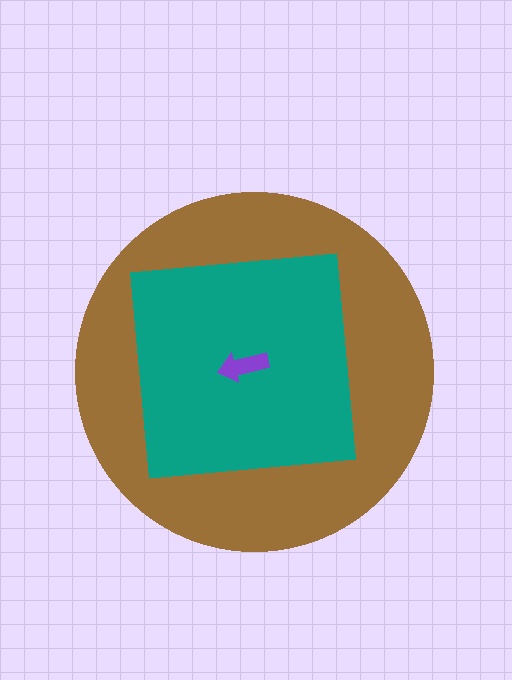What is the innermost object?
The purple arrow.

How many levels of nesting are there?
3.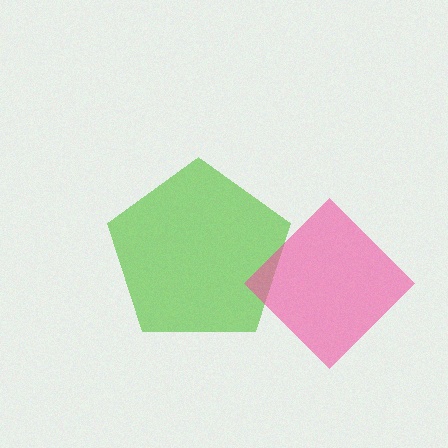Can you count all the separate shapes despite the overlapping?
Yes, there are 2 separate shapes.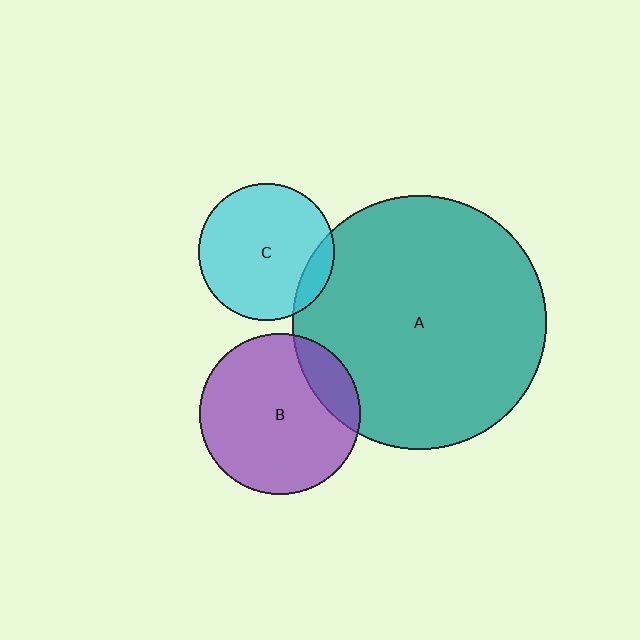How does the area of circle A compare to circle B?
Approximately 2.5 times.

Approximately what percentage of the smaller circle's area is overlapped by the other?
Approximately 10%.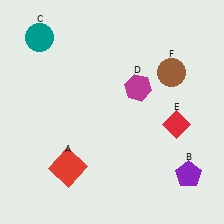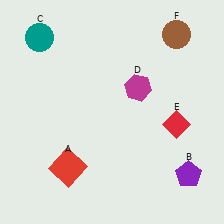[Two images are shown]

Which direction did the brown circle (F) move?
The brown circle (F) moved up.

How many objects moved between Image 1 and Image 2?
1 object moved between the two images.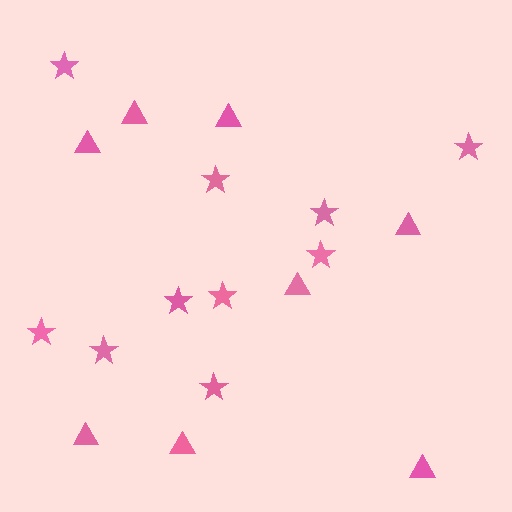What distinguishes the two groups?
There are 2 groups: one group of triangles (8) and one group of stars (10).